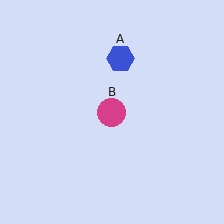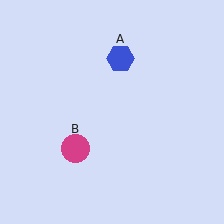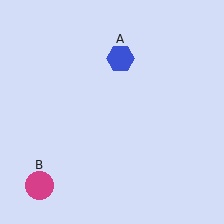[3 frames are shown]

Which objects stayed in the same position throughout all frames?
Blue hexagon (object A) remained stationary.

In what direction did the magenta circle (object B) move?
The magenta circle (object B) moved down and to the left.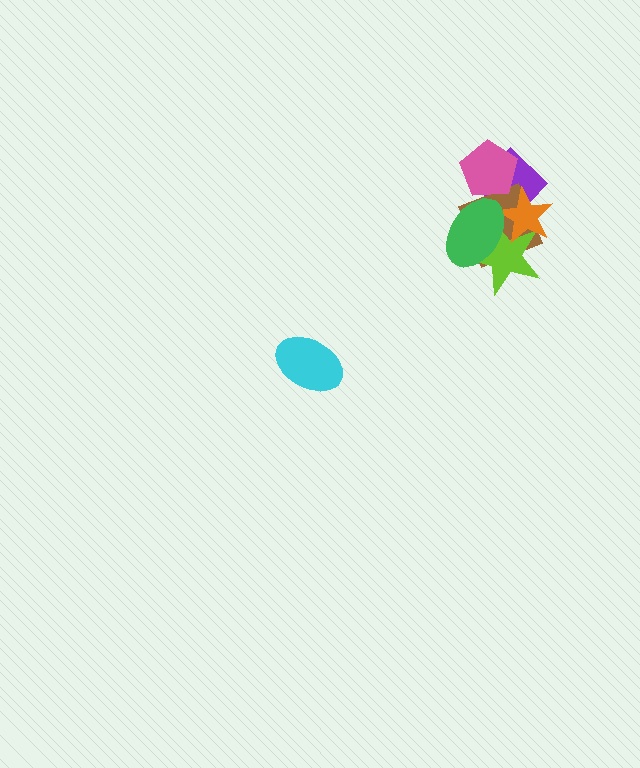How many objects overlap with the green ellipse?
4 objects overlap with the green ellipse.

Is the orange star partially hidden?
Yes, it is partially covered by another shape.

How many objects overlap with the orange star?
4 objects overlap with the orange star.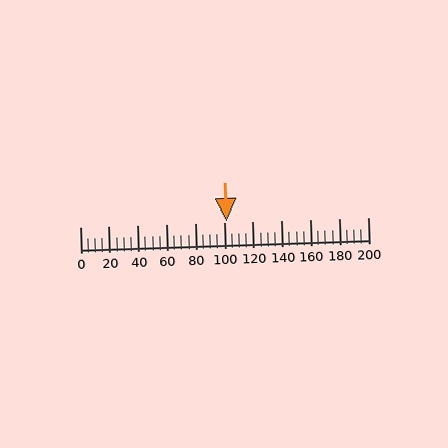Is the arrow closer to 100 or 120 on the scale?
The arrow is closer to 100.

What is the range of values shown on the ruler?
The ruler shows values from 0 to 200.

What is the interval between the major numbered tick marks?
The major tick marks are spaced 20 units apart.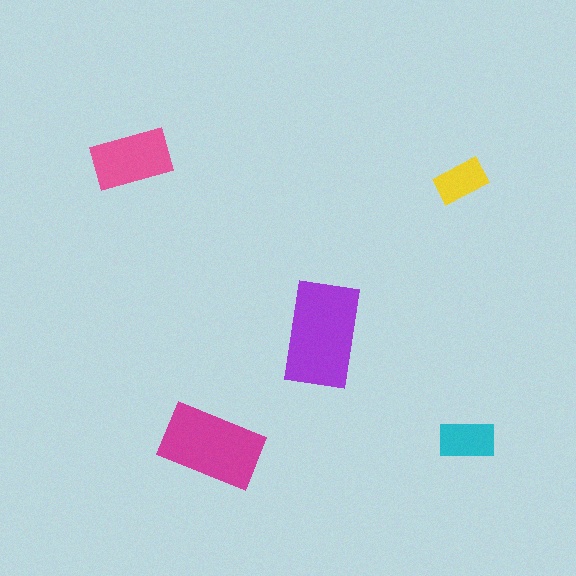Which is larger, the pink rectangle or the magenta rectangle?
The magenta one.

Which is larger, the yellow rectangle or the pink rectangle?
The pink one.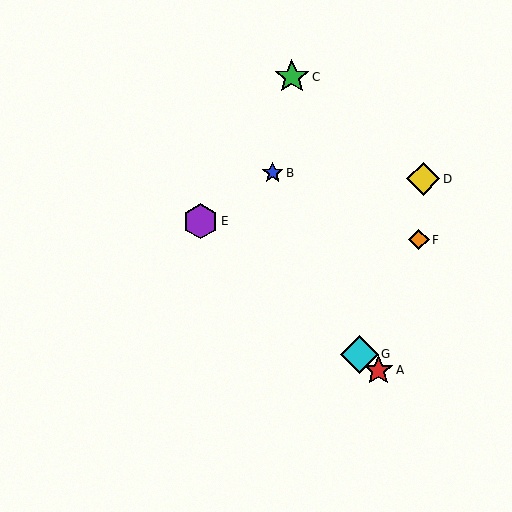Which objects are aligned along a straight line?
Objects A, E, G are aligned along a straight line.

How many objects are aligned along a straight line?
3 objects (A, E, G) are aligned along a straight line.